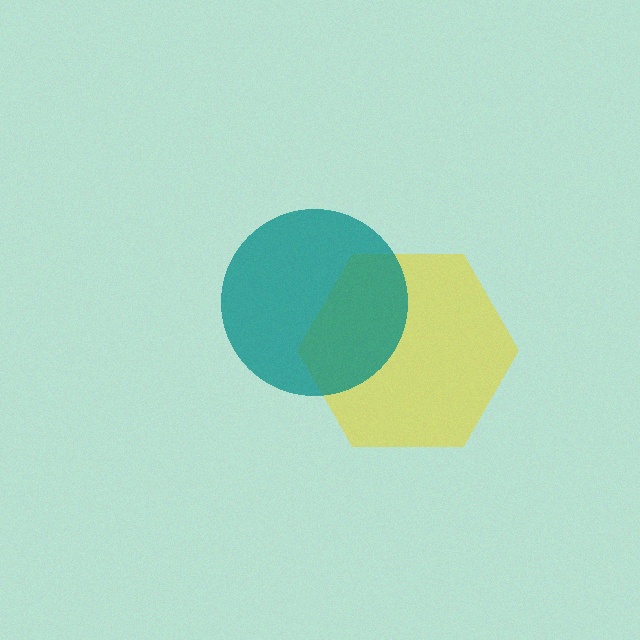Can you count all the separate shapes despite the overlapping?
Yes, there are 2 separate shapes.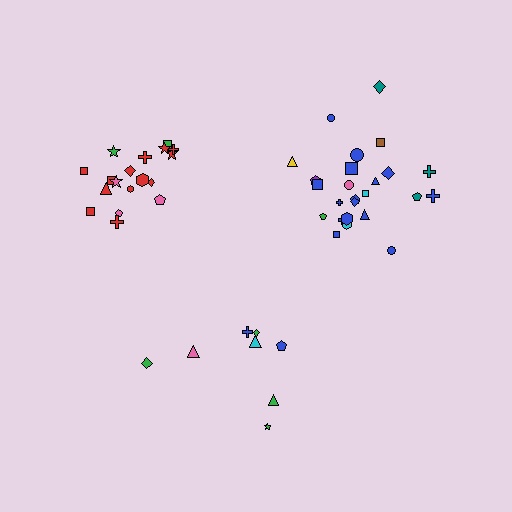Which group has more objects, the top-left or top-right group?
The top-right group.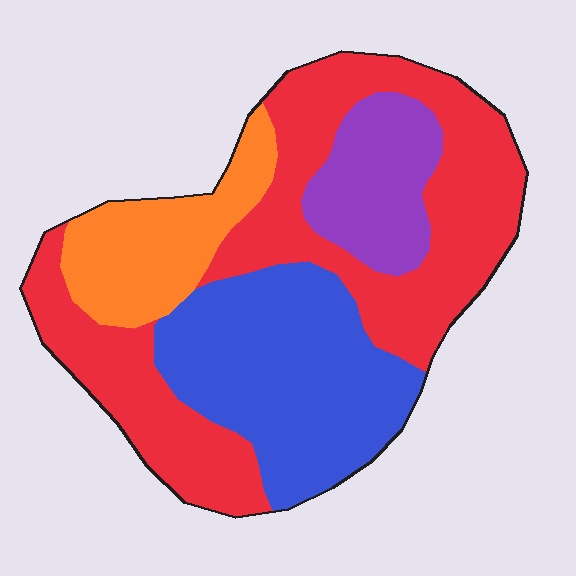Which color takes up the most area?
Red, at roughly 45%.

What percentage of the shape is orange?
Orange takes up about one eighth (1/8) of the shape.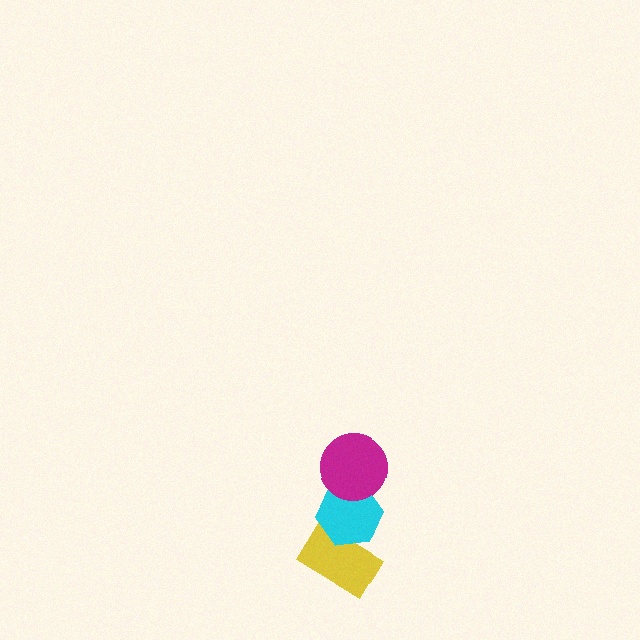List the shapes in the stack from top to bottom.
From top to bottom: the magenta circle, the cyan hexagon, the yellow rectangle.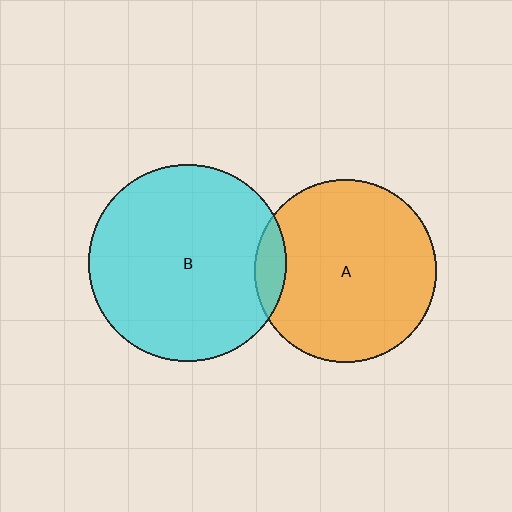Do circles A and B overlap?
Yes.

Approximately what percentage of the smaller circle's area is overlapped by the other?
Approximately 10%.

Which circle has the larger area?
Circle B (cyan).